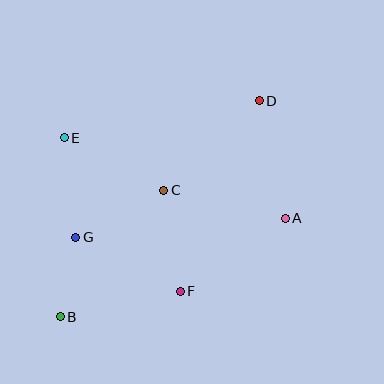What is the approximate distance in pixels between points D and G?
The distance between D and G is approximately 229 pixels.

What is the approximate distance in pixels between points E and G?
The distance between E and G is approximately 100 pixels.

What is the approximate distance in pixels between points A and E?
The distance between A and E is approximately 235 pixels.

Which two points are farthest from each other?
Points B and D are farthest from each other.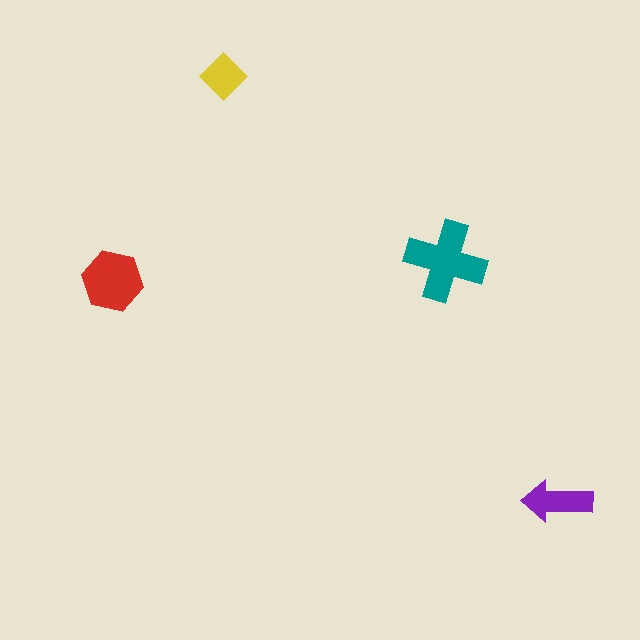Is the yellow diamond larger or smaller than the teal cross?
Smaller.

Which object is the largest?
The teal cross.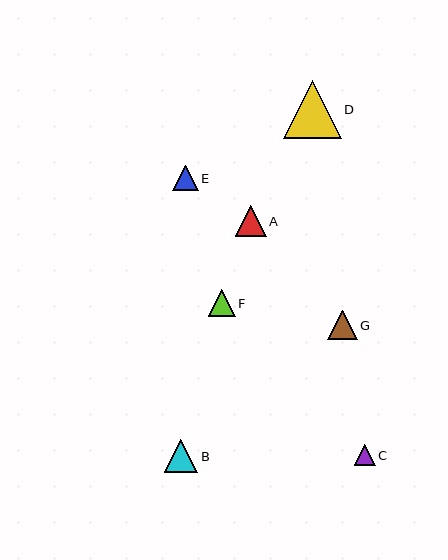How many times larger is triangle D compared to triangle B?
Triangle D is approximately 1.7 times the size of triangle B.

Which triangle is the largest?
Triangle D is the largest with a size of approximately 58 pixels.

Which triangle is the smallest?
Triangle C is the smallest with a size of approximately 21 pixels.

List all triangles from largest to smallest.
From largest to smallest: D, B, A, G, F, E, C.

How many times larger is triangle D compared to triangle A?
Triangle D is approximately 1.9 times the size of triangle A.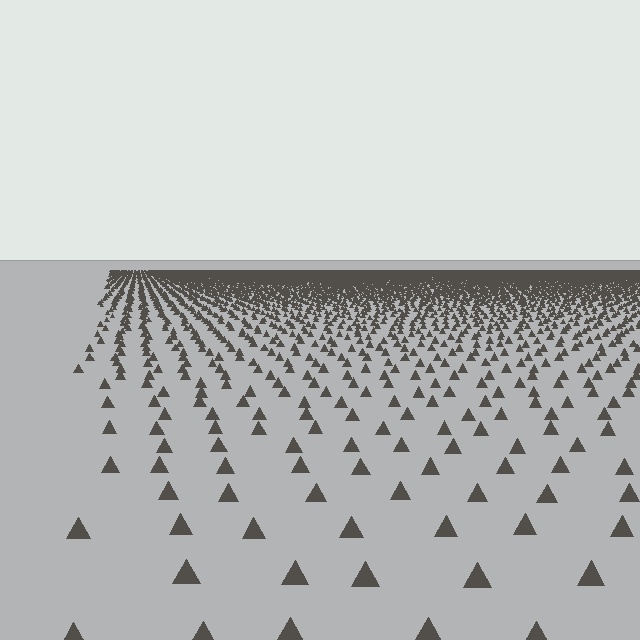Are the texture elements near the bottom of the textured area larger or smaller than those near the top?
Larger. Near the bottom, elements are closer to the viewer and appear at a bigger on-screen size.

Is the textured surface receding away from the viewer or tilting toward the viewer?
The surface is receding away from the viewer. Texture elements get smaller and denser toward the top.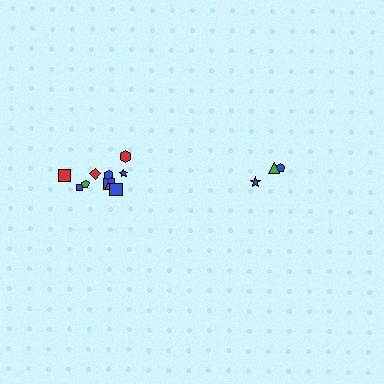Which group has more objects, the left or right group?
The left group.